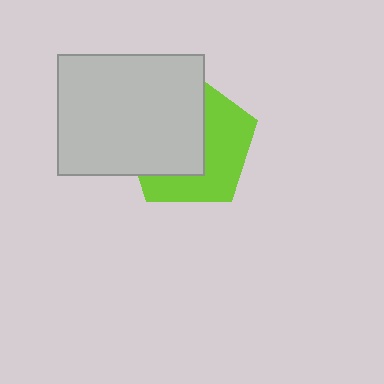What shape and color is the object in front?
The object in front is a light gray rectangle.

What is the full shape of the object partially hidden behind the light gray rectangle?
The partially hidden object is a lime pentagon.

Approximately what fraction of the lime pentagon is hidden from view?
Roughly 53% of the lime pentagon is hidden behind the light gray rectangle.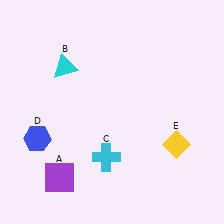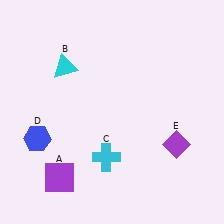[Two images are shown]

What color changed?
The diamond (E) changed from yellow in Image 1 to purple in Image 2.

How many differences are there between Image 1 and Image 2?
There is 1 difference between the two images.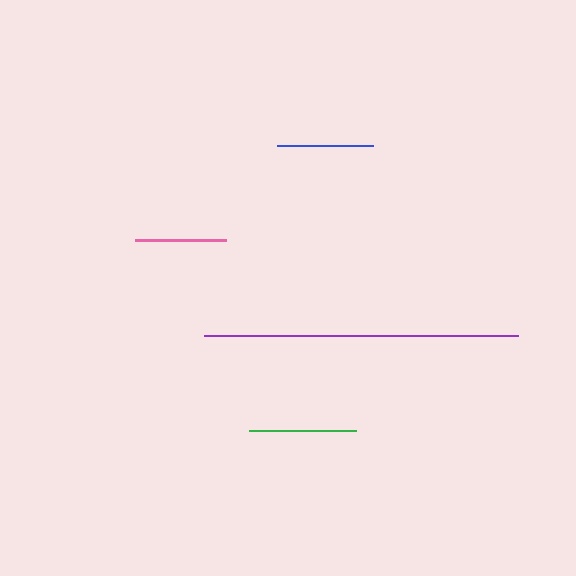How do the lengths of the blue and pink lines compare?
The blue and pink lines are approximately the same length.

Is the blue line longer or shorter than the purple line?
The purple line is longer than the blue line.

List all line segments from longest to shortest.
From longest to shortest: purple, green, blue, pink.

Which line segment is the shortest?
The pink line is the shortest at approximately 91 pixels.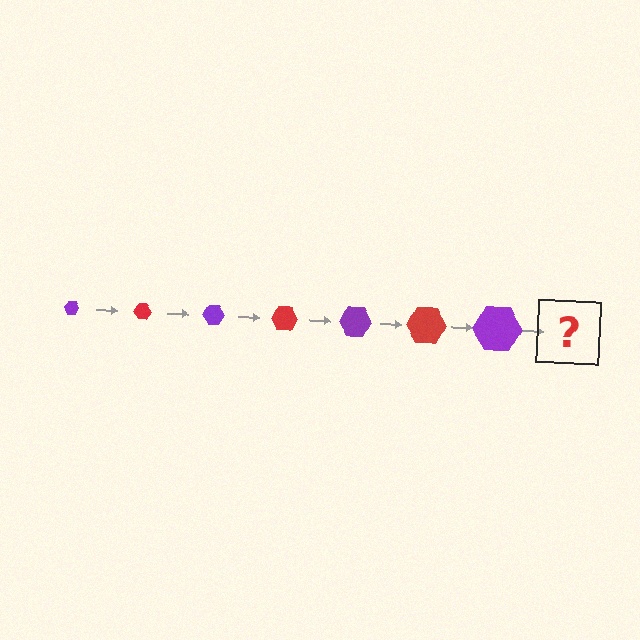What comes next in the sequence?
The next element should be a red hexagon, larger than the previous one.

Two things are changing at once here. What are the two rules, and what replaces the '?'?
The two rules are that the hexagon grows larger each step and the color cycles through purple and red. The '?' should be a red hexagon, larger than the previous one.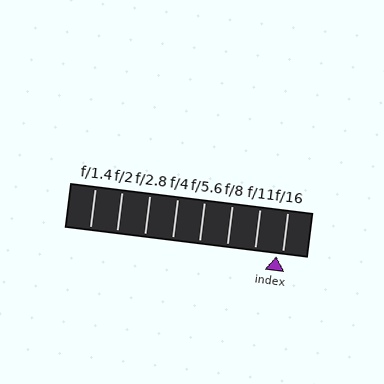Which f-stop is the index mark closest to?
The index mark is closest to f/16.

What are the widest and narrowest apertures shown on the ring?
The widest aperture shown is f/1.4 and the narrowest is f/16.